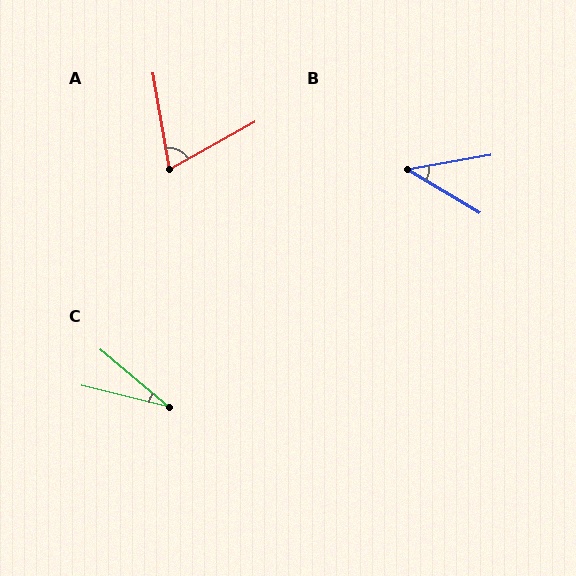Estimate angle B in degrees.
Approximately 40 degrees.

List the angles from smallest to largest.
C (26°), B (40°), A (70°).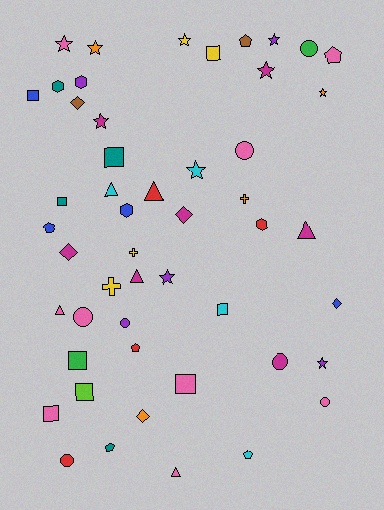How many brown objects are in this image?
There are 2 brown objects.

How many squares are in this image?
There are 9 squares.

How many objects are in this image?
There are 50 objects.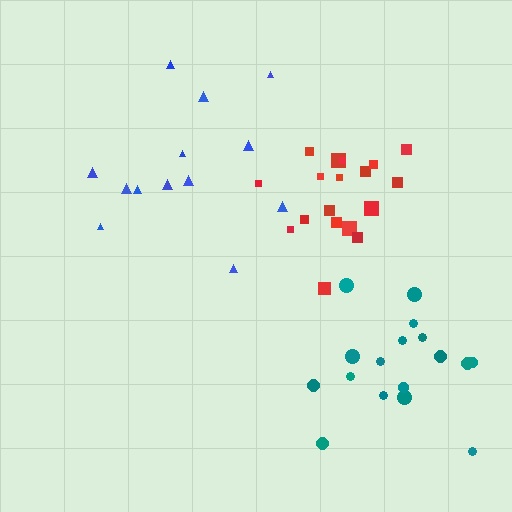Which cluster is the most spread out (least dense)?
Blue.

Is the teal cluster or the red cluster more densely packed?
Red.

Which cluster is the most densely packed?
Red.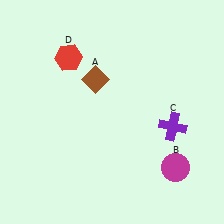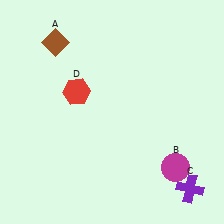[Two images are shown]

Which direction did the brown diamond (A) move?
The brown diamond (A) moved left.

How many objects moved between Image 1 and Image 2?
3 objects moved between the two images.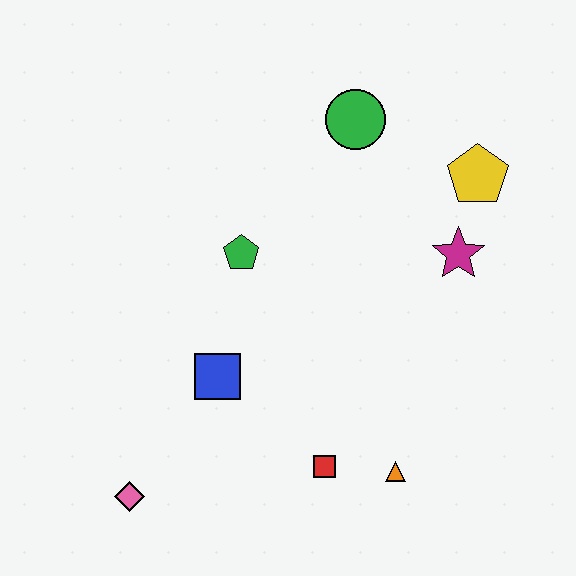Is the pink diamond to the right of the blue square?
No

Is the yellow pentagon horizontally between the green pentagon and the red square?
No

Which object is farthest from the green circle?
The pink diamond is farthest from the green circle.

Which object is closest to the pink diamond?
The blue square is closest to the pink diamond.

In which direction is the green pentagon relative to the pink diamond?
The green pentagon is above the pink diamond.